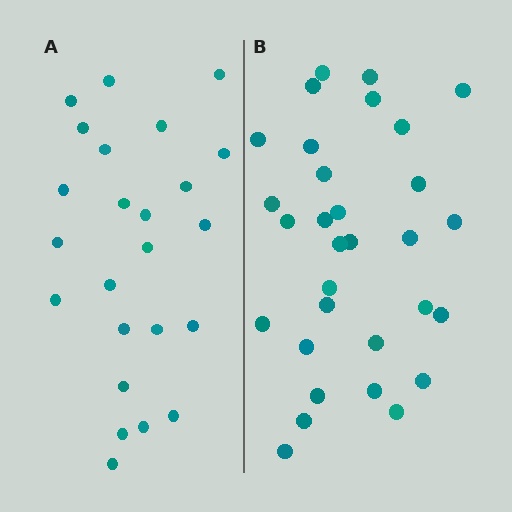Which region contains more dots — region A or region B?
Region B (the right region) has more dots.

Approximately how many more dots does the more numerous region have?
Region B has roughly 8 or so more dots than region A.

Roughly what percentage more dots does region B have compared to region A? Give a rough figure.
About 30% more.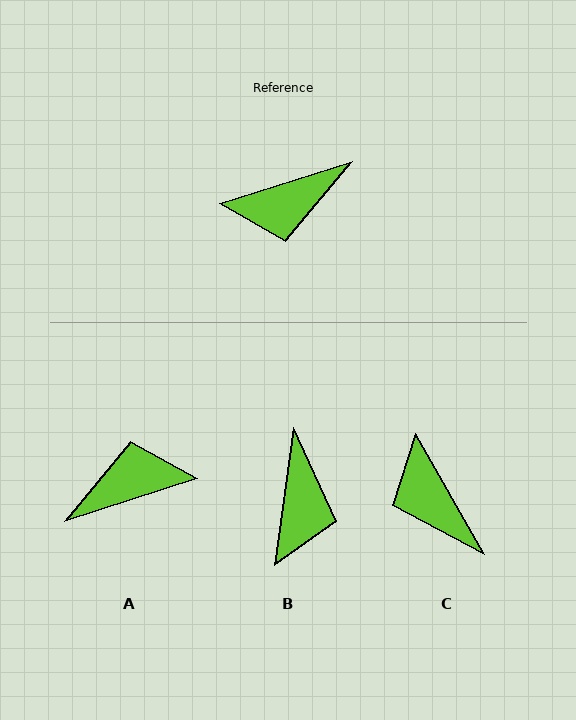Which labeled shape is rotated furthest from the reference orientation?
A, about 180 degrees away.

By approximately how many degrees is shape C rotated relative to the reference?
Approximately 78 degrees clockwise.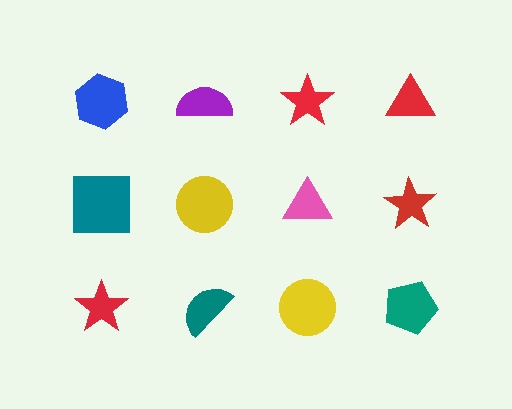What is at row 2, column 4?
A red star.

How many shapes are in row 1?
4 shapes.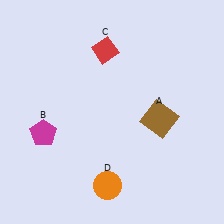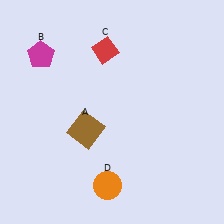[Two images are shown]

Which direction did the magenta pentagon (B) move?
The magenta pentagon (B) moved up.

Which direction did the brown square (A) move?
The brown square (A) moved left.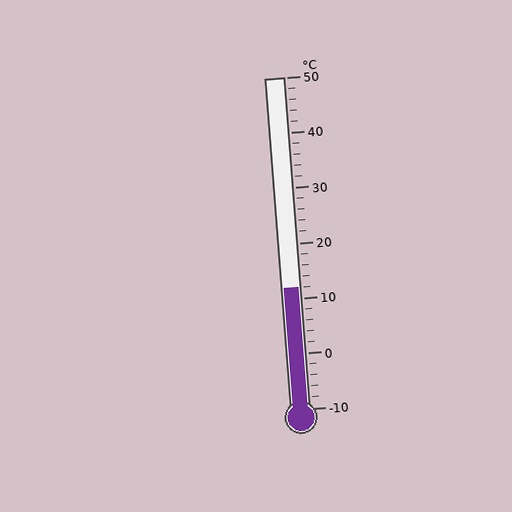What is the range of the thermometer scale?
The thermometer scale ranges from -10°C to 50°C.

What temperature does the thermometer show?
The thermometer shows approximately 12°C.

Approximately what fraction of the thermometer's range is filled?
The thermometer is filled to approximately 35% of its range.